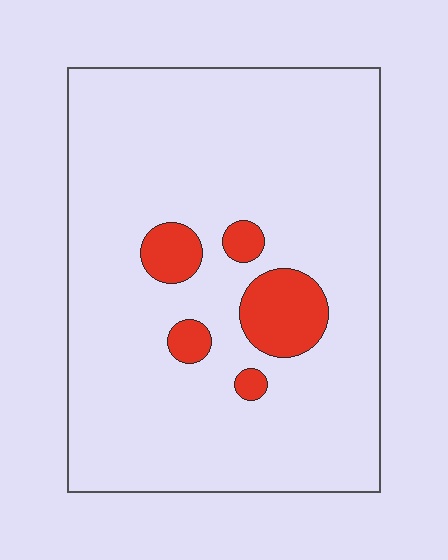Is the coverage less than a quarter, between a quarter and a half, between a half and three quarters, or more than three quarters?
Less than a quarter.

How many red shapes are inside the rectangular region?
5.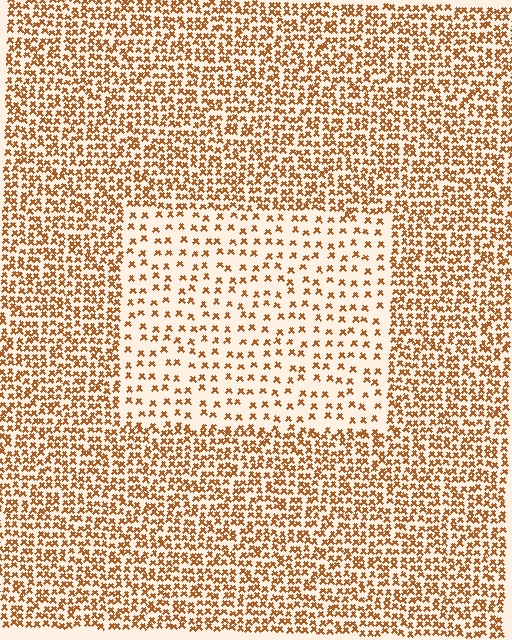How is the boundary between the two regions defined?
The boundary is defined by a change in element density (approximately 2.3x ratio). All elements are the same color, size, and shape.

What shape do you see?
I see a rectangle.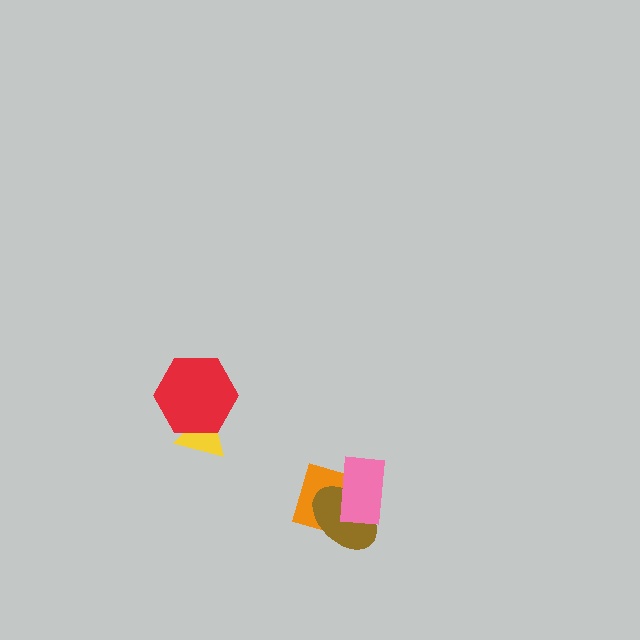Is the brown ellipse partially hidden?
Yes, it is partially covered by another shape.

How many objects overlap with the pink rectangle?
2 objects overlap with the pink rectangle.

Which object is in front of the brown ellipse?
The pink rectangle is in front of the brown ellipse.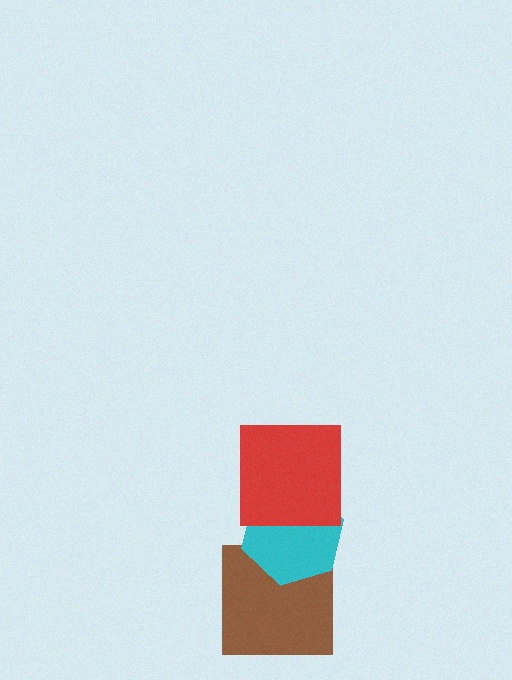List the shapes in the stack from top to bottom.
From top to bottom: the red square, the cyan hexagon, the brown square.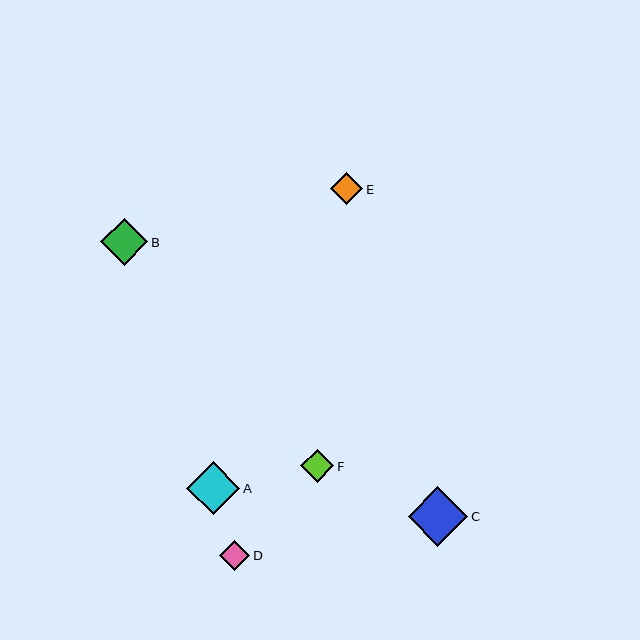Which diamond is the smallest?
Diamond D is the smallest with a size of approximately 30 pixels.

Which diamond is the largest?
Diamond C is the largest with a size of approximately 60 pixels.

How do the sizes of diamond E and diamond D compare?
Diamond E and diamond D are approximately the same size.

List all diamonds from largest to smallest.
From largest to smallest: C, A, B, F, E, D.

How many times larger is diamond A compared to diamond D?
Diamond A is approximately 1.8 times the size of diamond D.